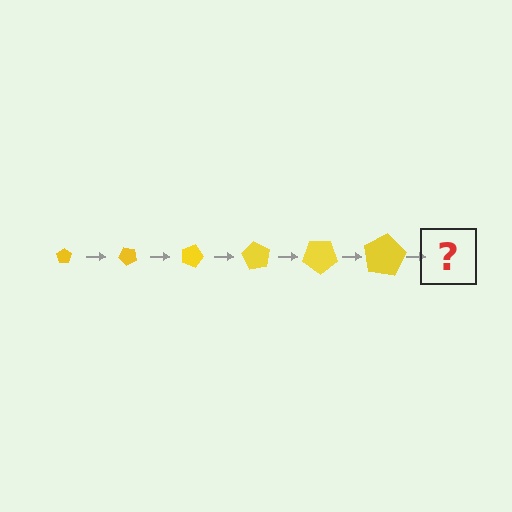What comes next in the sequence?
The next element should be a pentagon, larger than the previous one and rotated 270 degrees from the start.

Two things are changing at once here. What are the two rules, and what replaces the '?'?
The two rules are that the pentagon grows larger each step and it rotates 45 degrees each step. The '?' should be a pentagon, larger than the previous one and rotated 270 degrees from the start.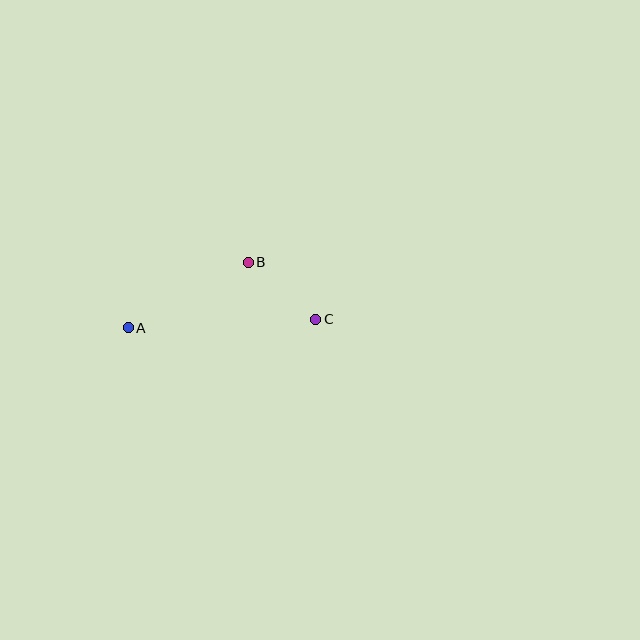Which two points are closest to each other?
Points B and C are closest to each other.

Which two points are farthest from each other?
Points A and C are farthest from each other.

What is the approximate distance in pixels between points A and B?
The distance between A and B is approximately 137 pixels.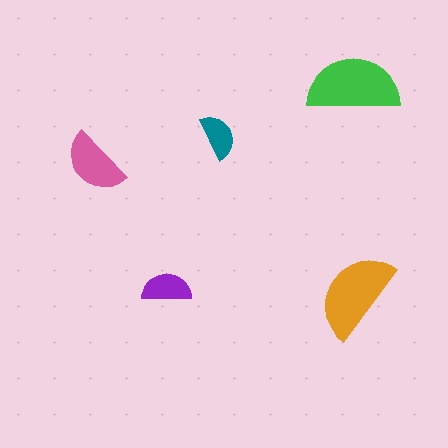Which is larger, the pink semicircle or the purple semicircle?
The pink one.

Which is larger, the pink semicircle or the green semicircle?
The green one.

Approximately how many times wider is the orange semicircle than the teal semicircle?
About 2 times wider.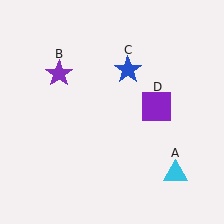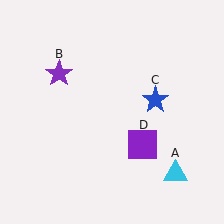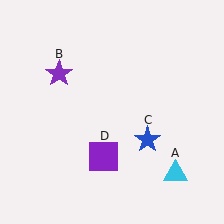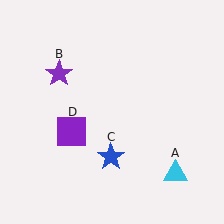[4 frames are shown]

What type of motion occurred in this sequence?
The blue star (object C), purple square (object D) rotated clockwise around the center of the scene.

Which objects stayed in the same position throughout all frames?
Cyan triangle (object A) and purple star (object B) remained stationary.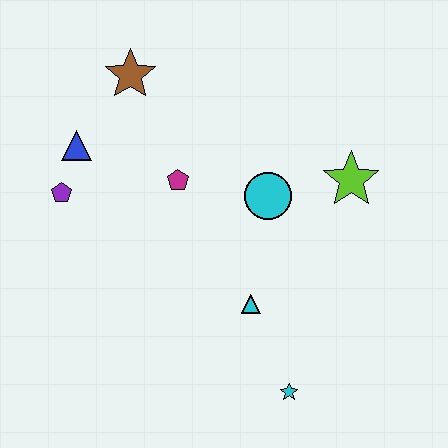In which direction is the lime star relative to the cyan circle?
The lime star is to the right of the cyan circle.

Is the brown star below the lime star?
No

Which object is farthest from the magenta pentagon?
The cyan star is farthest from the magenta pentagon.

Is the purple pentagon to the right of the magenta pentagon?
No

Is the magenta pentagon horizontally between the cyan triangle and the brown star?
Yes